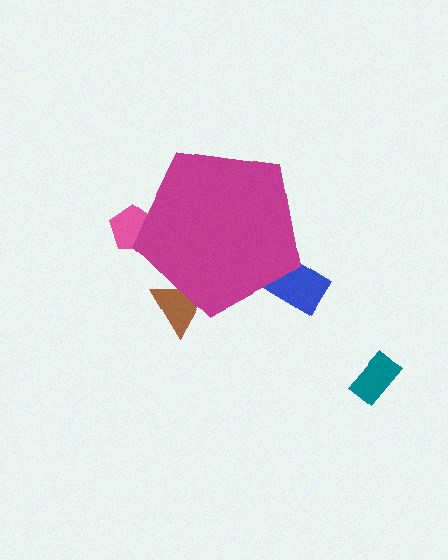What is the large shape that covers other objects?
A magenta pentagon.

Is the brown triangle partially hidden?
Yes, the brown triangle is partially hidden behind the magenta pentagon.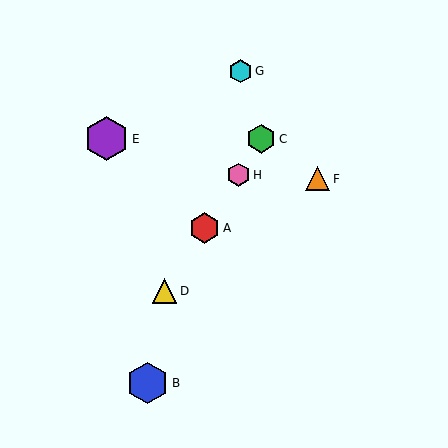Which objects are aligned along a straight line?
Objects A, C, D, H are aligned along a straight line.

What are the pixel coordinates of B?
Object B is at (148, 383).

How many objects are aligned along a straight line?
4 objects (A, C, D, H) are aligned along a straight line.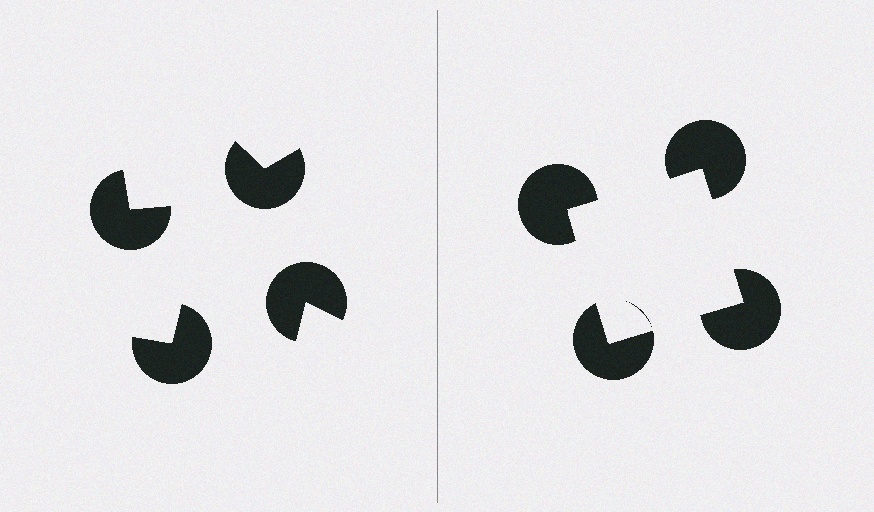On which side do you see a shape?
An illusory square appears on the right side. On the left side the wedge cuts are rotated, so no coherent shape forms.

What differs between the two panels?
The pac-man discs are positioned identically on both sides; only the wedge orientations differ. On the right they align to a square; on the left they are misaligned.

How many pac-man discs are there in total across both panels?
8 — 4 on each side.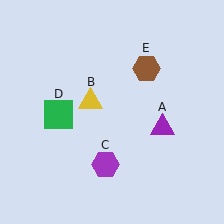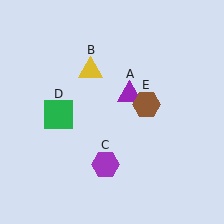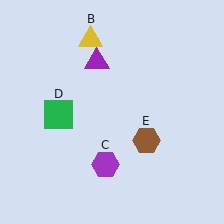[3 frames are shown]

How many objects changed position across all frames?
3 objects changed position: purple triangle (object A), yellow triangle (object B), brown hexagon (object E).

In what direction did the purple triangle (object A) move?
The purple triangle (object A) moved up and to the left.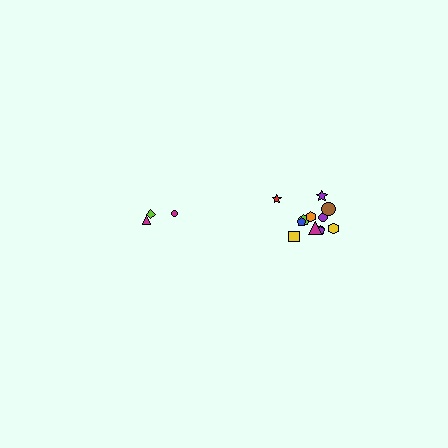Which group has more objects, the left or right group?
The right group.